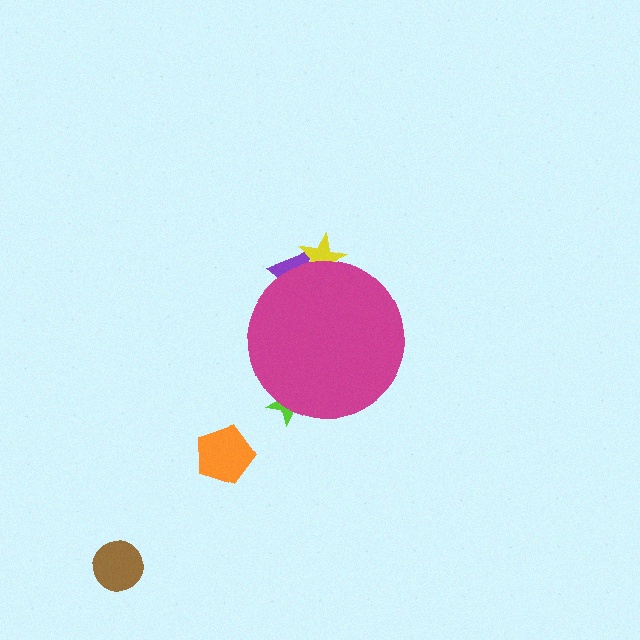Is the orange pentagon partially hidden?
No, the orange pentagon is fully visible.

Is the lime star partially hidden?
Yes, the lime star is partially hidden behind the magenta circle.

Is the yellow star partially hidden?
Yes, the yellow star is partially hidden behind the magenta circle.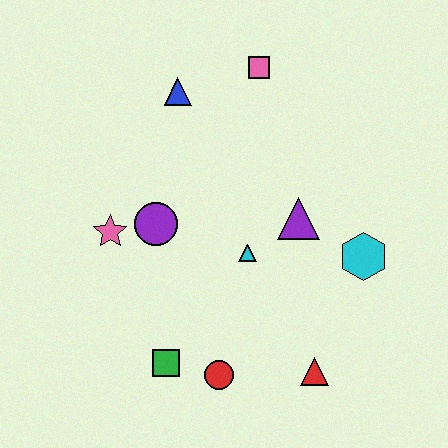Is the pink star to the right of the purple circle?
No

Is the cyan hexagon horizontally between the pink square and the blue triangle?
No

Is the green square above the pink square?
No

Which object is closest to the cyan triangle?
The purple triangle is closest to the cyan triangle.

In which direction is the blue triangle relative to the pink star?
The blue triangle is above the pink star.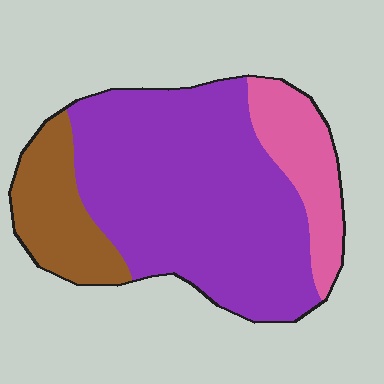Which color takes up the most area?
Purple, at roughly 65%.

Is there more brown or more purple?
Purple.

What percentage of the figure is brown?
Brown covers about 20% of the figure.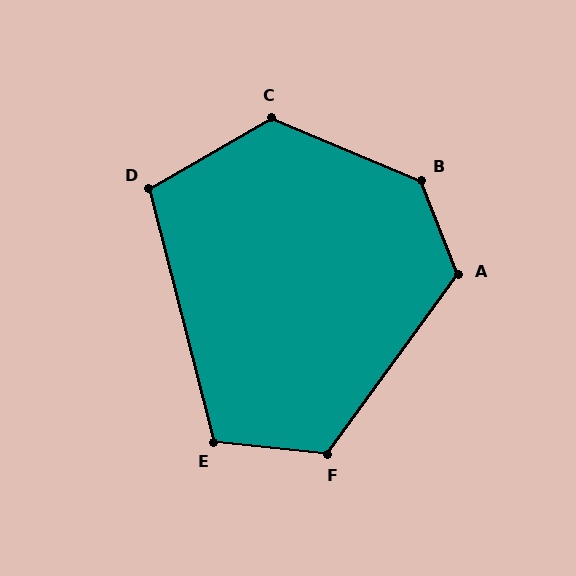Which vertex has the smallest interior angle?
D, at approximately 106 degrees.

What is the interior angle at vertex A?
Approximately 122 degrees (obtuse).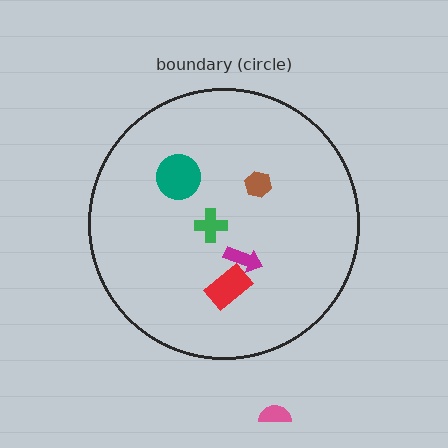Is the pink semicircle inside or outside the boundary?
Outside.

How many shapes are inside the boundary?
5 inside, 1 outside.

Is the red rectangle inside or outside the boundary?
Inside.